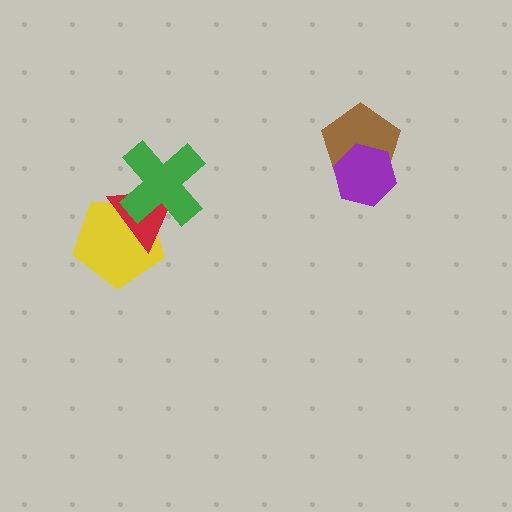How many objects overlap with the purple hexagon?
1 object overlaps with the purple hexagon.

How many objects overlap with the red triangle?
2 objects overlap with the red triangle.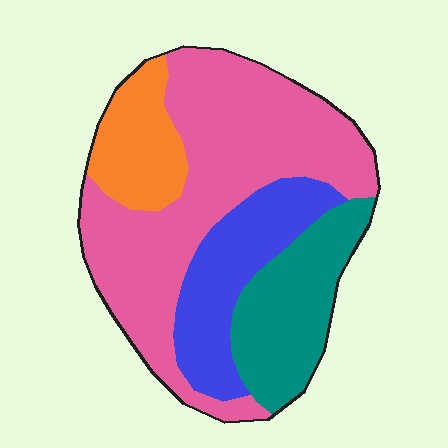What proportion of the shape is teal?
Teal takes up about one fifth (1/5) of the shape.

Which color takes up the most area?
Pink, at roughly 50%.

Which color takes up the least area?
Orange, at roughly 15%.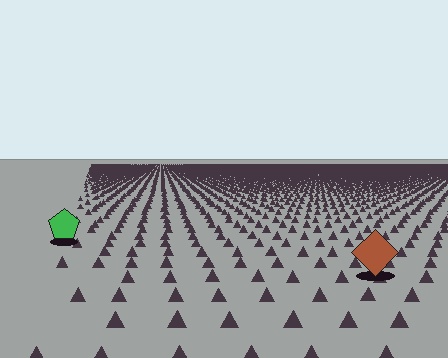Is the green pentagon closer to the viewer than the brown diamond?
No. The brown diamond is closer — you can tell from the texture gradient: the ground texture is coarser near it.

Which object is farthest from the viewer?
The green pentagon is farthest from the viewer. It appears smaller and the ground texture around it is denser.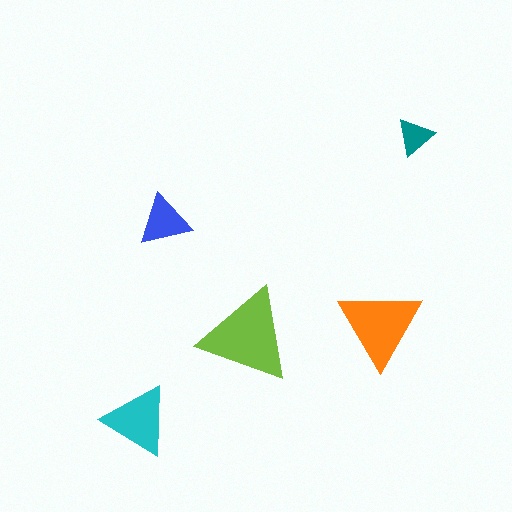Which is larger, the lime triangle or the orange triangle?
The lime one.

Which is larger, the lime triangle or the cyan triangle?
The lime one.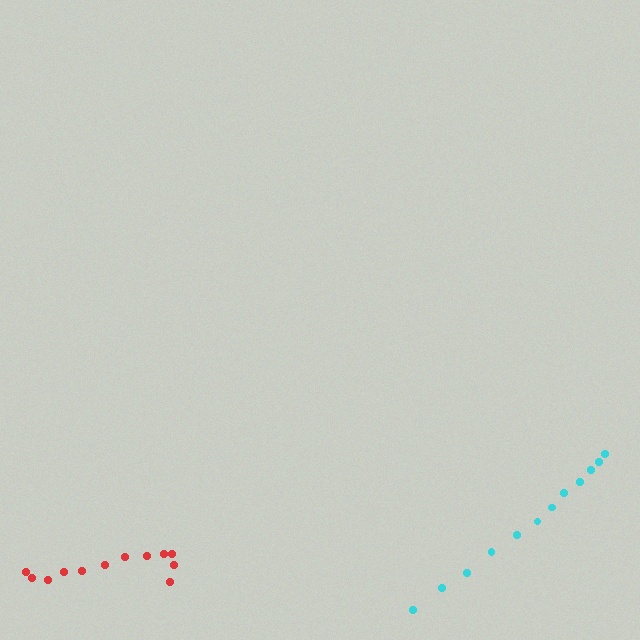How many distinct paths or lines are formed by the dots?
There are 2 distinct paths.